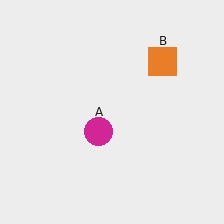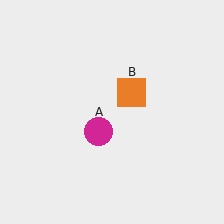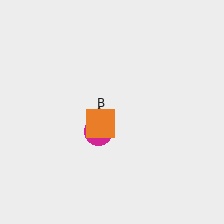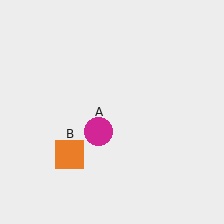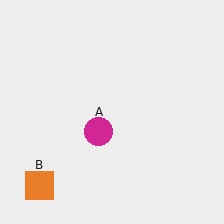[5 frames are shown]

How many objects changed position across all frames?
1 object changed position: orange square (object B).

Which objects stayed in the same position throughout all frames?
Magenta circle (object A) remained stationary.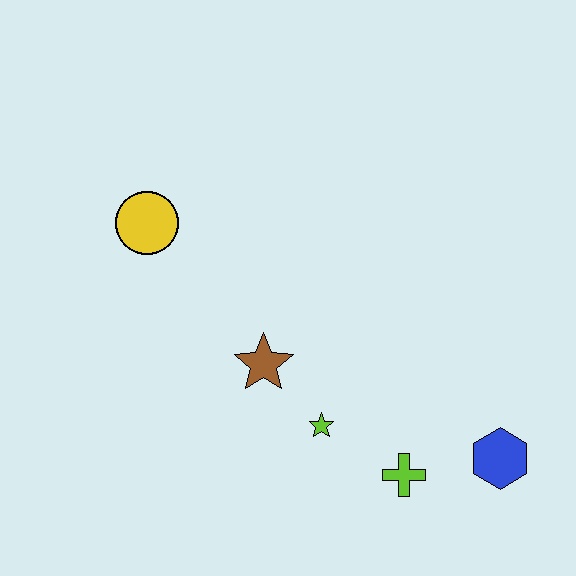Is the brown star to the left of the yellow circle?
No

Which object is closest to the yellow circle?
The brown star is closest to the yellow circle.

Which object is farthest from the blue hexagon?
The yellow circle is farthest from the blue hexagon.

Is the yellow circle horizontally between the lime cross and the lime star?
No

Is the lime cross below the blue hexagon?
Yes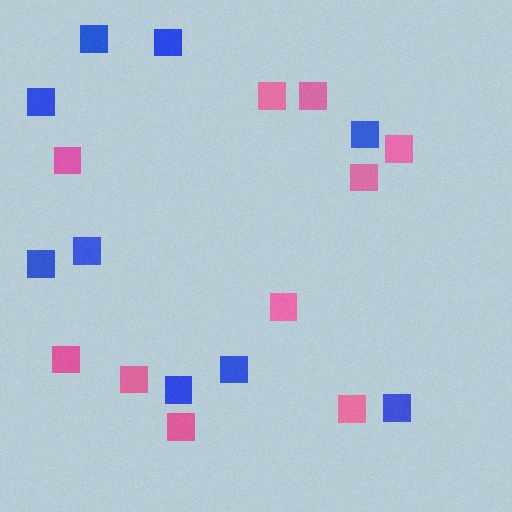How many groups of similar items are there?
There are 2 groups: one group of pink squares (10) and one group of blue squares (9).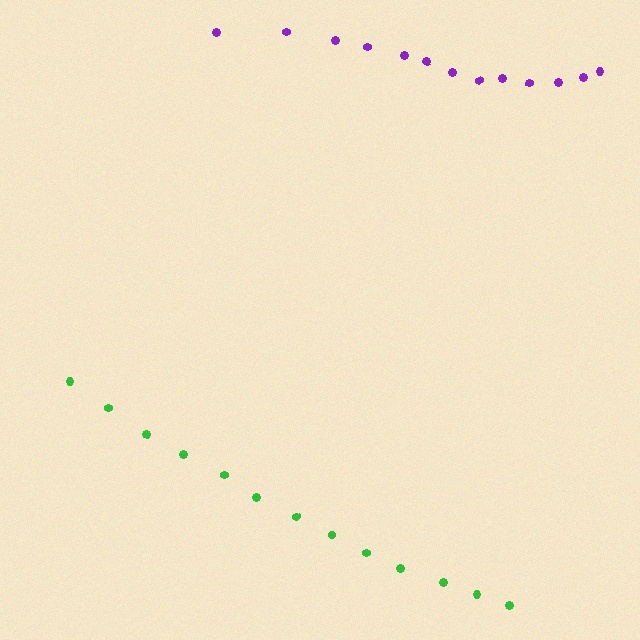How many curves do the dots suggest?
There are 2 distinct paths.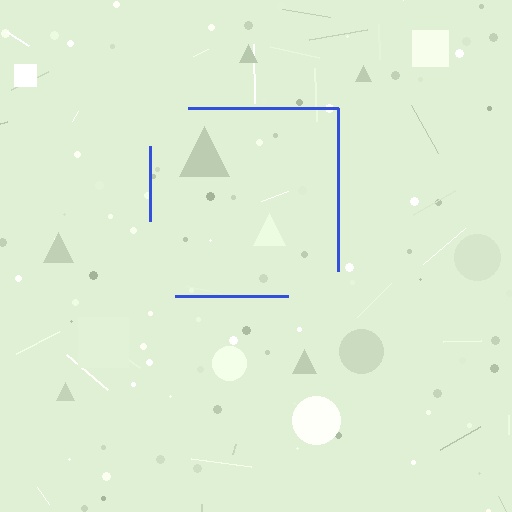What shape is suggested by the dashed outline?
The dashed outline suggests a square.